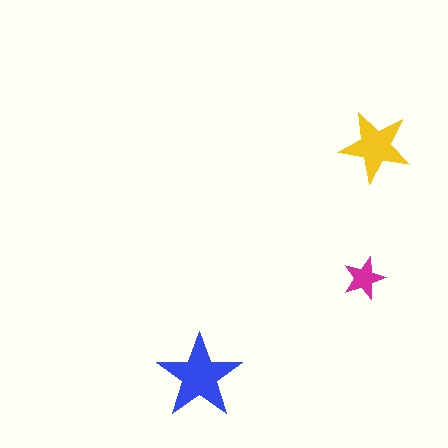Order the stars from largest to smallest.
the blue one, the yellow one, the magenta one.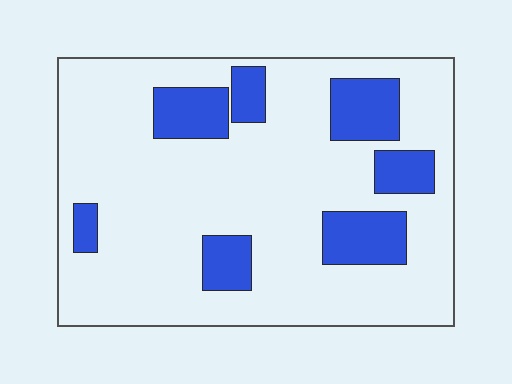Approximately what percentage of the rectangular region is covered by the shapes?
Approximately 20%.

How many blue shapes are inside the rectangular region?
7.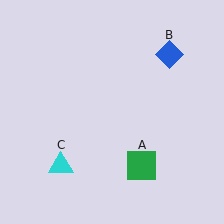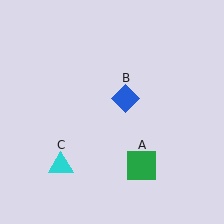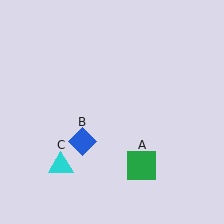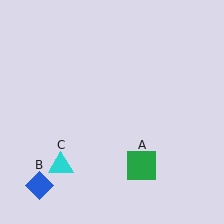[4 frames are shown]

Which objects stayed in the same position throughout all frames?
Green square (object A) and cyan triangle (object C) remained stationary.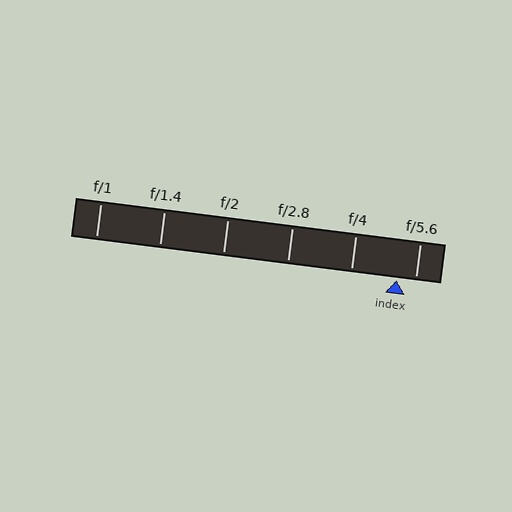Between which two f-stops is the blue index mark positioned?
The index mark is between f/4 and f/5.6.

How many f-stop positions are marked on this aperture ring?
There are 6 f-stop positions marked.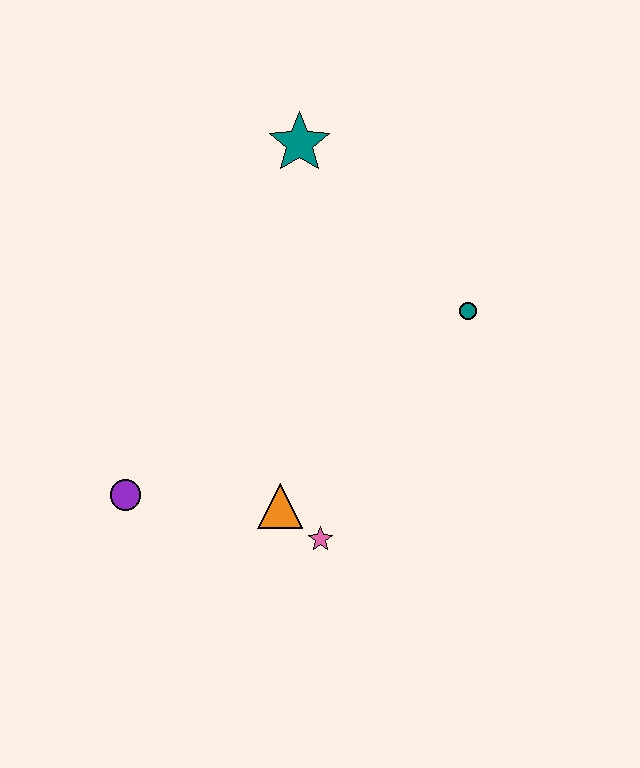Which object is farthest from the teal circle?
The purple circle is farthest from the teal circle.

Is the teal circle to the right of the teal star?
Yes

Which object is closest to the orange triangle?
The pink star is closest to the orange triangle.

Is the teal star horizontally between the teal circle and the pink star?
No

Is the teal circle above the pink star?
Yes